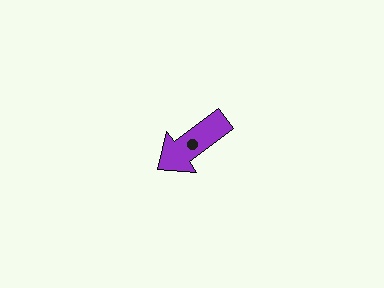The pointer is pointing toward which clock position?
Roughly 8 o'clock.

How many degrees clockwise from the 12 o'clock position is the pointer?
Approximately 233 degrees.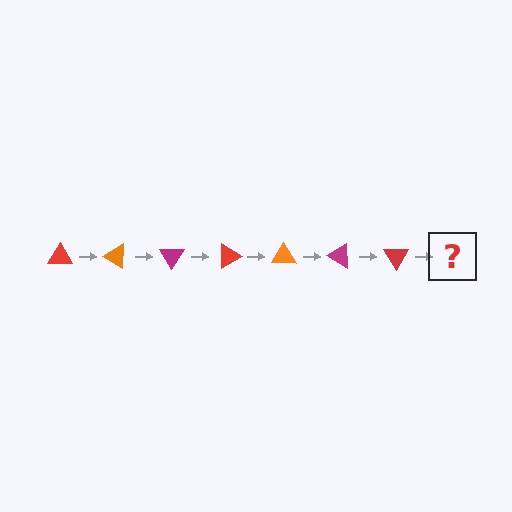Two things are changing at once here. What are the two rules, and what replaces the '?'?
The two rules are that it rotates 30 degrees each step and the color cycles through red, orange, and magenta. The '?' should be an orange triangle, rotated 210 degrees from the start.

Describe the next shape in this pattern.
It should be an orange triangle, rotated 210 degrees from the start.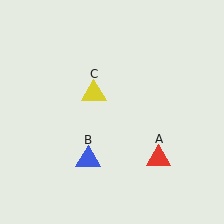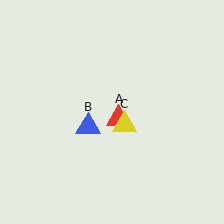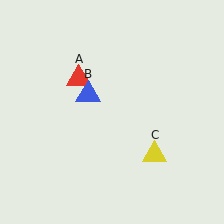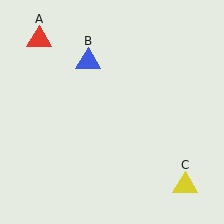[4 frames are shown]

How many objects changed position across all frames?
3 objects changed position: red triangle (object A), blue triangle (object B), yellow triangle (object C).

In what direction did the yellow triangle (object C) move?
The yellow triangle (object C) moved down and to the right.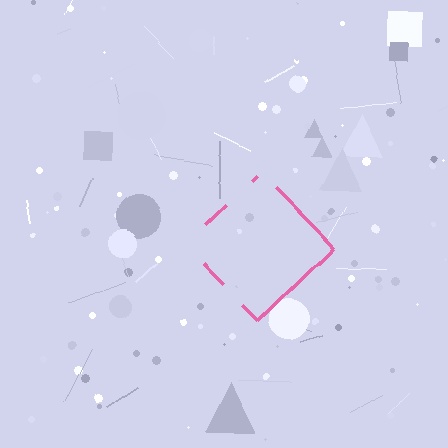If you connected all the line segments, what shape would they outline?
They would outline a diamond.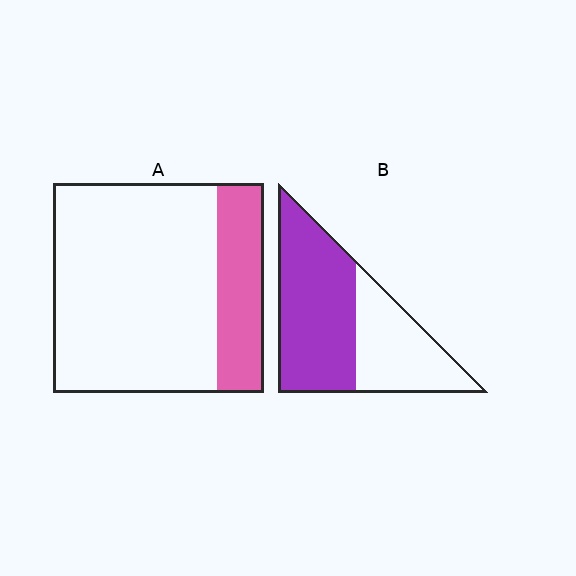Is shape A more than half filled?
No.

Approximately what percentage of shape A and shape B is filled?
A is approximately 20% and B is approximately 60%.